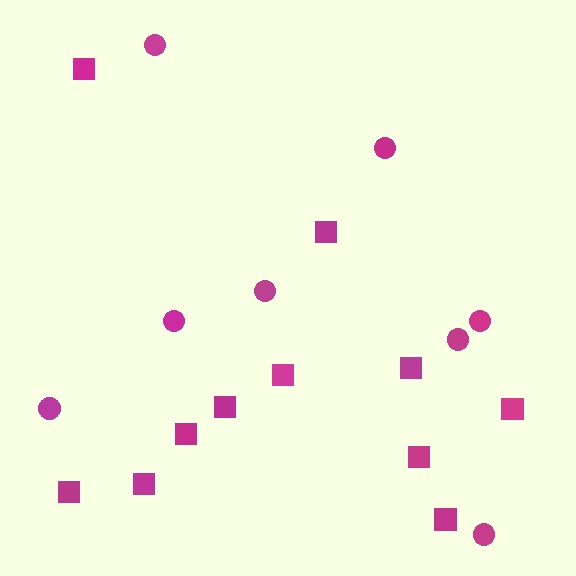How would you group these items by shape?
There are 2 groups: one group of squares (11) and one group of circles (8).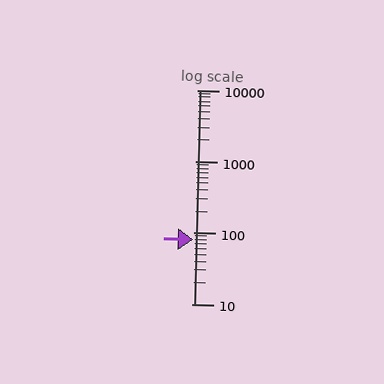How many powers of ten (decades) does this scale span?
The scale spans 3 decades, from 10 to 10000.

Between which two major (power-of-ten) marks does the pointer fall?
The pointer is between 10 and 100.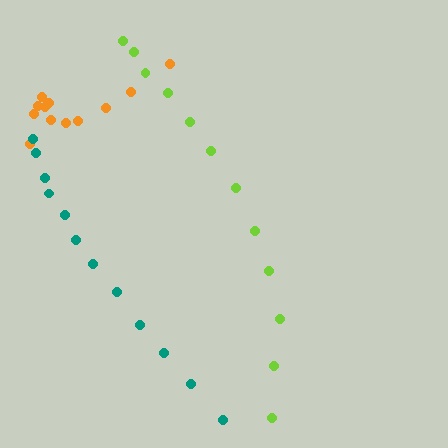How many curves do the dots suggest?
There are 3 distinct paths.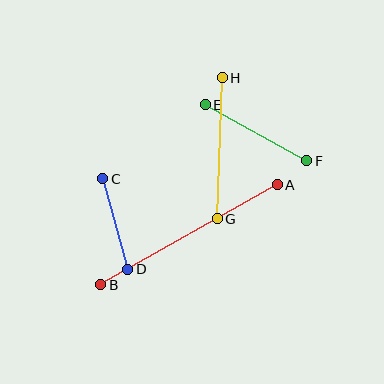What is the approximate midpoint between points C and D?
The midpoint is at approximately (115, 224) pixels.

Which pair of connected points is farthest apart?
Points A and B are farthest apart.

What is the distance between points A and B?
The distance is approximately 203 pixels.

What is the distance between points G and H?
The distance is approximately 141 pixels.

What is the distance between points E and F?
The distance is approximately 116 pixels.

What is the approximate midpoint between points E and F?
The midpoint is at approximately (256, 133) pixels.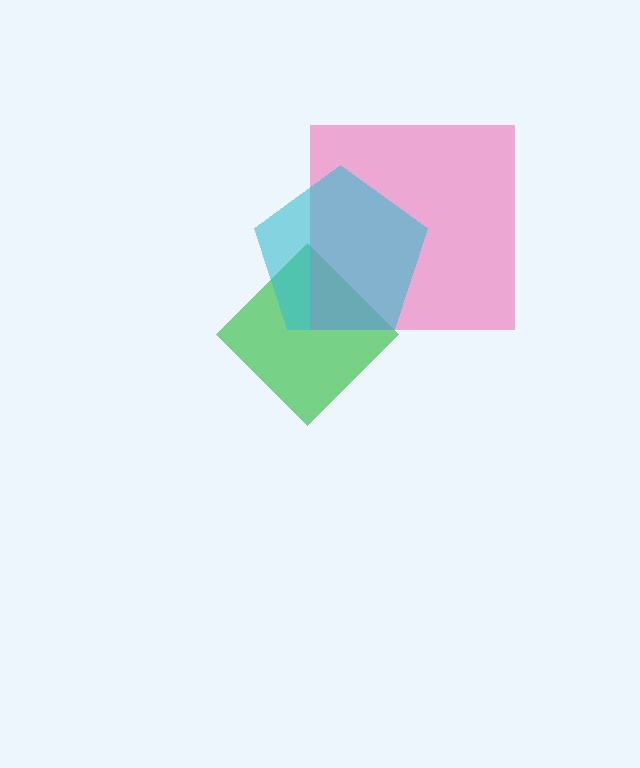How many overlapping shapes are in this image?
There are 3 overlapping shapes in the image.